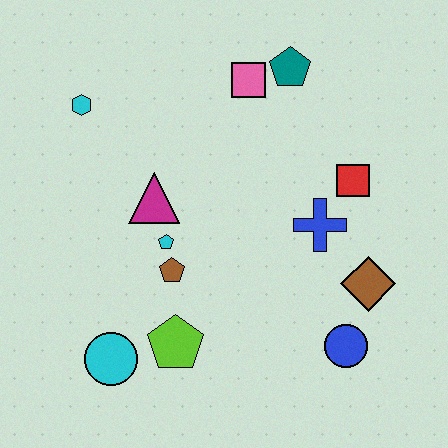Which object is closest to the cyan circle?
The lime pentagon is closest to the cyan circle.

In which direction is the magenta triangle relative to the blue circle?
The magenta triangle is to the left of the blue circle.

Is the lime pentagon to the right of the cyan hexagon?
Yes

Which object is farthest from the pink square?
The cyan circle is farthest from the pink square.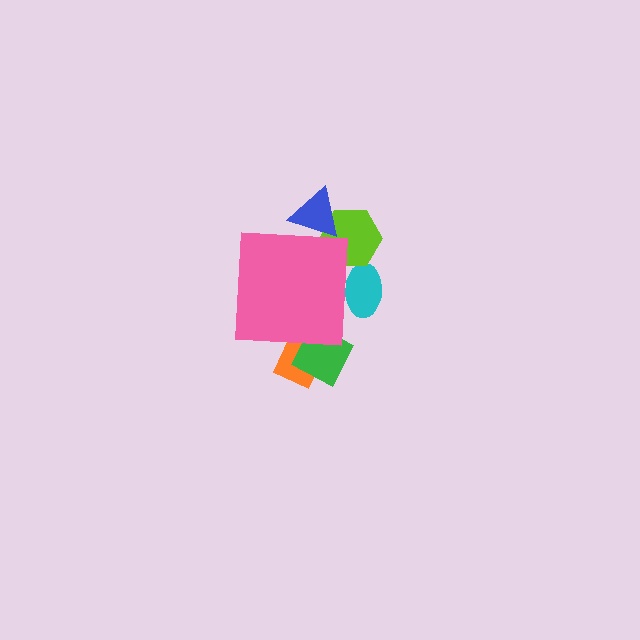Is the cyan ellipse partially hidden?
Yes, the cyan ellipse is partially hidden behind the pink square.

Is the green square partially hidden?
Yes, the green square is partially hidden behind the pink square.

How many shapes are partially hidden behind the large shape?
5 shapes are partially hidden.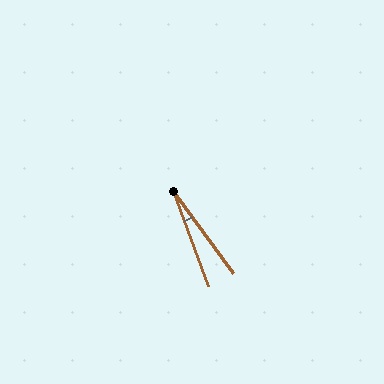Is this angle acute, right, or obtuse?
It is acute.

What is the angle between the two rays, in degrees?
Approximately 16 degrees.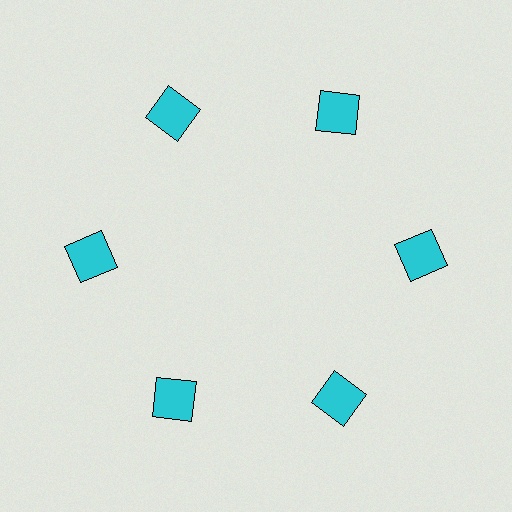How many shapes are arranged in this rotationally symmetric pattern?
There are 6 shapes, arranged in 6 groups of 1.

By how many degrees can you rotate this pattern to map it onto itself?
The pattern maps onto itself every 60 degrees of rotation.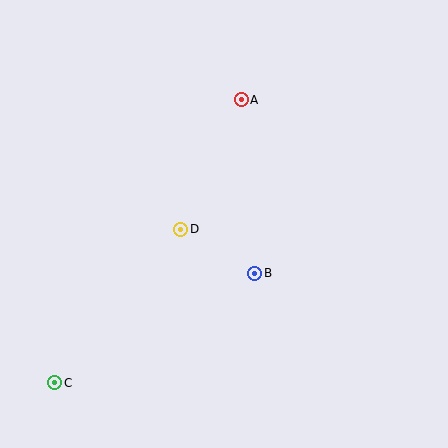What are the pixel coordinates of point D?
Point D is at (181, 229).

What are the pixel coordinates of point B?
Point B is at (255, 273).